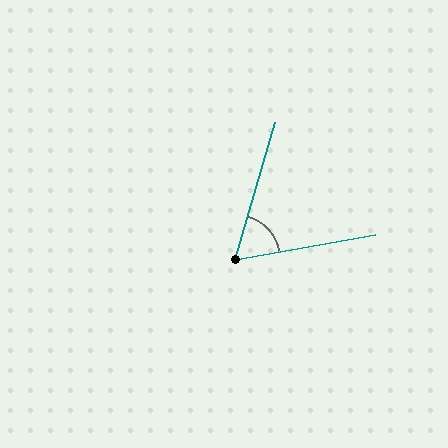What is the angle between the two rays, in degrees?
Approximately 64 degrees.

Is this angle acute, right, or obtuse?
It is acute.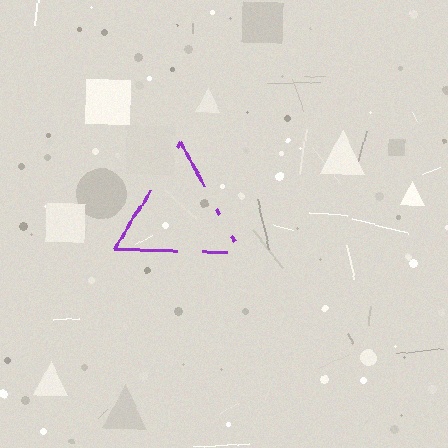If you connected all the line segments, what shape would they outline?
They would outline a triangle.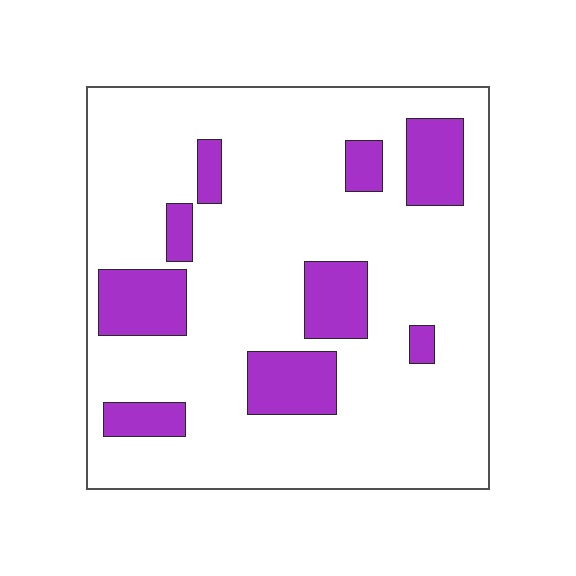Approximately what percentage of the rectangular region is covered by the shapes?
Approximately 20%.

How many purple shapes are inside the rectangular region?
9.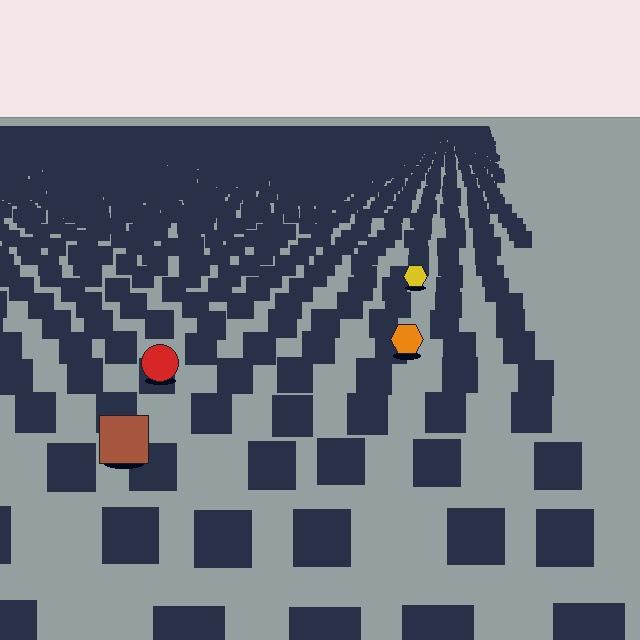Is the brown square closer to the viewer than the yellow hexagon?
Yes. The brown square is closer — you can tell from the texture gradient: the ground texture is coarser near it.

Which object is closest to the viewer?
The brown square is closest. The texture marks near it are larger and more spread out.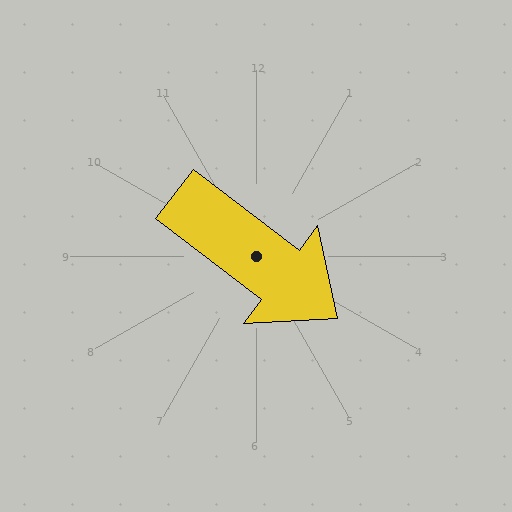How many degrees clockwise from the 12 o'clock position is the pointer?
Approximately 127 degrees.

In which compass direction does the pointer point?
Southeast.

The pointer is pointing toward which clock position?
Roughly 4 o'clock.